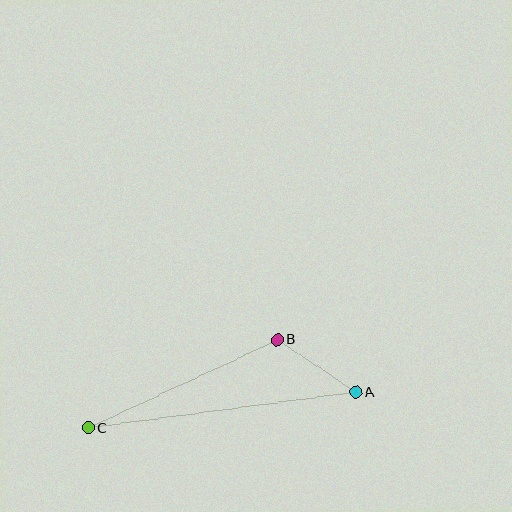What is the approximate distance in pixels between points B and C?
The distance between B and C is approximately 208 pixels.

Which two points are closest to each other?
Points A and B are closest to each other.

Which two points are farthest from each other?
Points A and C are farthest from each other.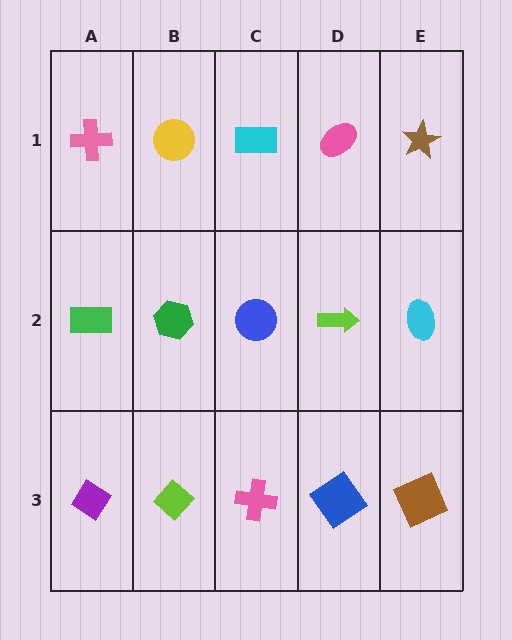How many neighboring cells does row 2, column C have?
4.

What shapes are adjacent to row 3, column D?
A lime arrow (row 2, column D), a pink cross (row 3, column C), a brown square (row 3, column E).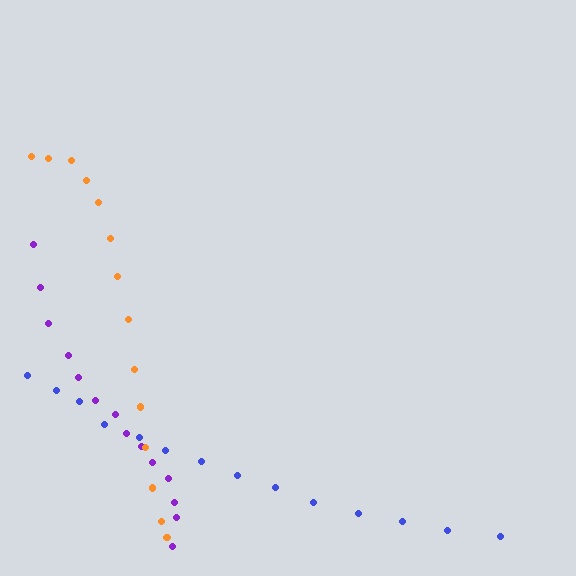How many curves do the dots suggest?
There are 3 distinct paths.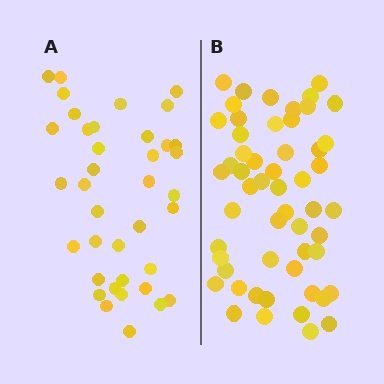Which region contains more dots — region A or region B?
Region B (the right region) has more dots.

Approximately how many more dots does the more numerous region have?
Region B has approximately 15 more dots than region A.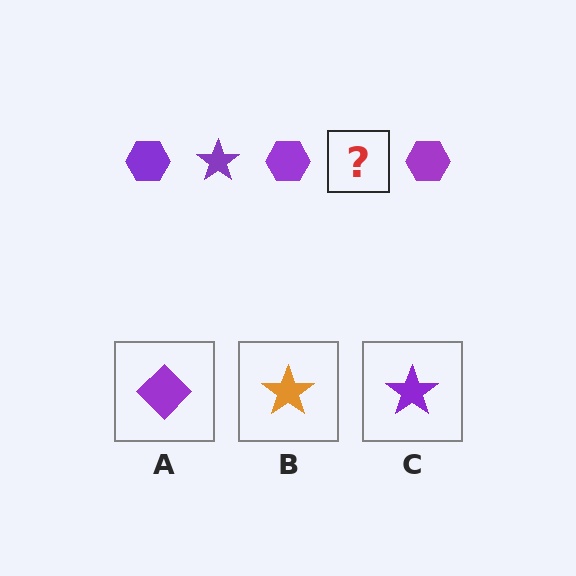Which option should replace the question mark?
Option C.